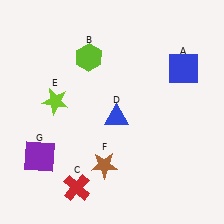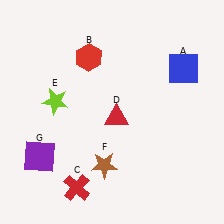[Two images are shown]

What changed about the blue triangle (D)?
In Image 1, D is blue. In Image 2, it changed to red.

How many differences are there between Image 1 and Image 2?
There are 2 differences between the two images.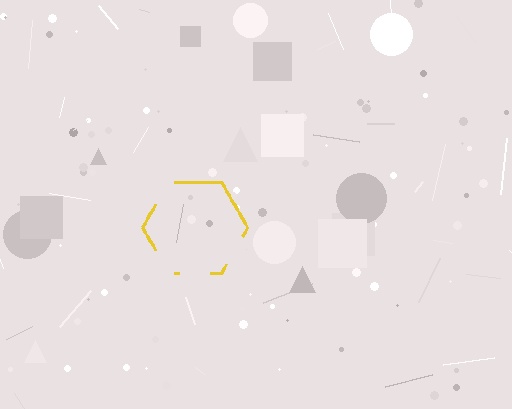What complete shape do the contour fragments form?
The contour fragments form a hexagon.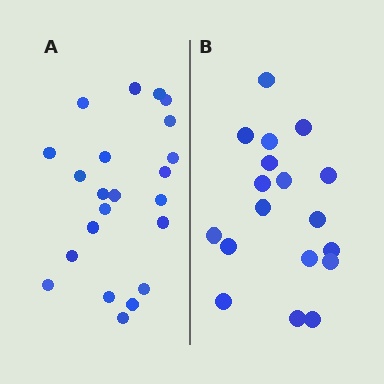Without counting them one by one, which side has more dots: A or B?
Region A (the left region) has more dots.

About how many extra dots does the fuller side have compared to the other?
Region A has about 4 more dots than region B.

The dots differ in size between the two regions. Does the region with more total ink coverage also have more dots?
No. Region B has more total ink coverage because its dots are larger, but region A actually contains more individual dots. Total area can be misleading — the number of items is what matters here.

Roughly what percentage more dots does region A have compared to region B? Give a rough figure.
About 20% more.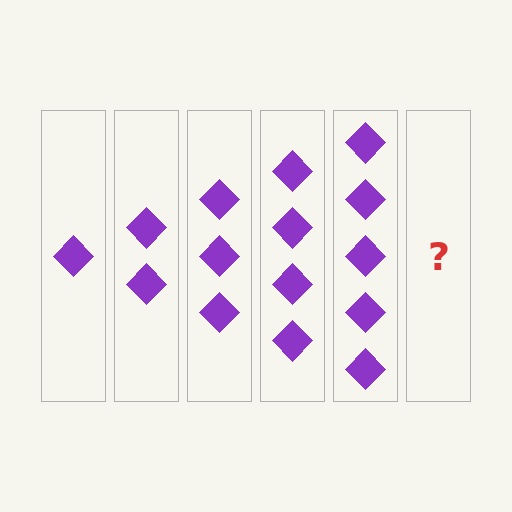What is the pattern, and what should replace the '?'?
The pattern is that each step adds one more diamond. The '?' should be 6 diamonds.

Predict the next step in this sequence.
The next step is 6 diamonds.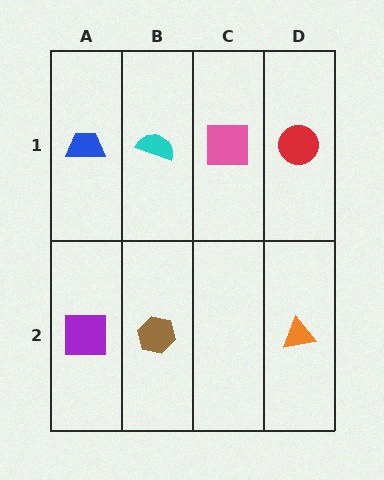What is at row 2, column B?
A brown hexagon.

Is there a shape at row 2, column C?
No, that cell is empty.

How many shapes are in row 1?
4 shapes.